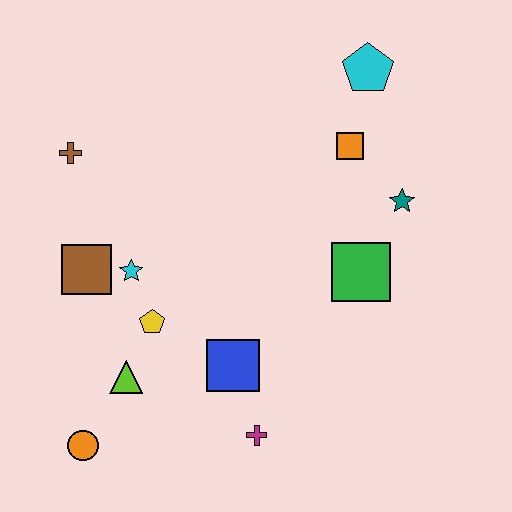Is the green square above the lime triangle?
Yes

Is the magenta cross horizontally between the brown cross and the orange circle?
No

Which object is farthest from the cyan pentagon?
The orange circle is farthest from the cyan pentagon.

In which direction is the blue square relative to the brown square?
The blue square is to the right of the brown square.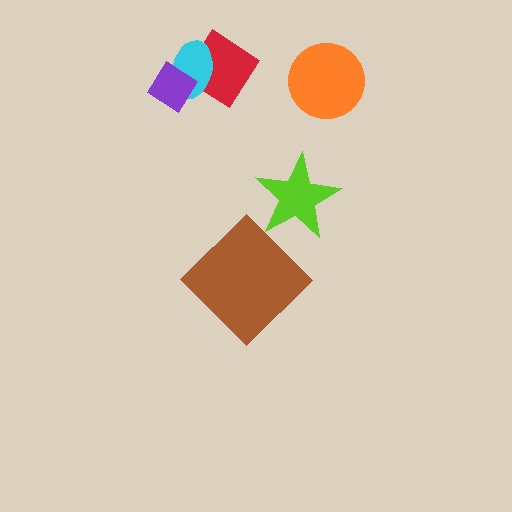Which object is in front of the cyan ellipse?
The purple diamond is in front of the cyan ellipse.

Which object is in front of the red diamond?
The cyan ellipse is in front of the red diamond.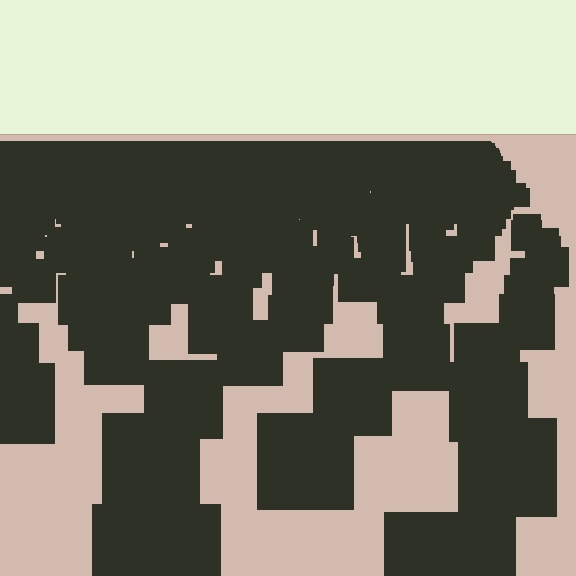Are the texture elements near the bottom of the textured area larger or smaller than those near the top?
Larger. Near the bottom, elements are closer to the viewer and appear at a bigger on-screen size.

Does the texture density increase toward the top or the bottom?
Density increases toward the top.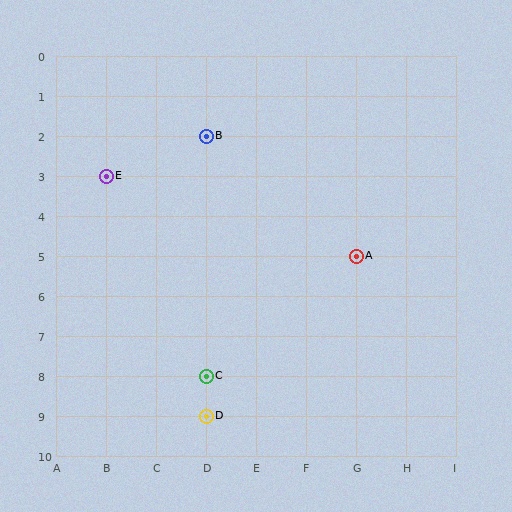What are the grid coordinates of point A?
Point A is at grid coordinates (G, 5).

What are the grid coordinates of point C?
Point C is at grid coordinates (D, 8).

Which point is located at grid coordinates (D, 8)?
Point C is at (D, 8).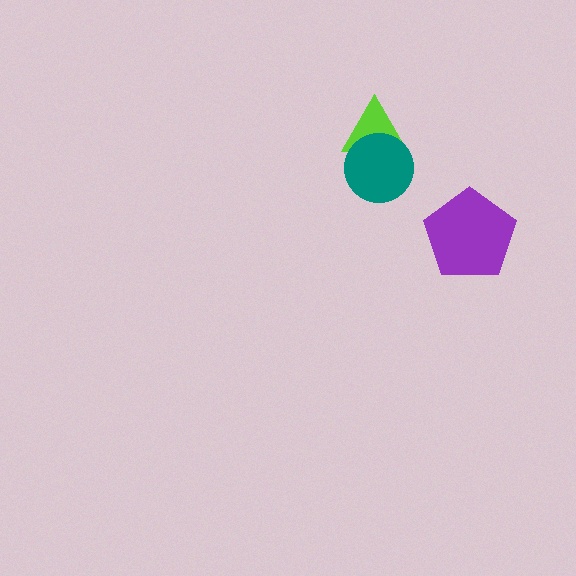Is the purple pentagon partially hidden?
No, no other shape covers it.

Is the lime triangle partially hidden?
Yes, it is partially covered by another shape.